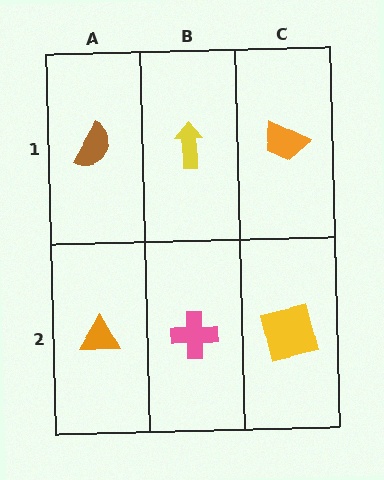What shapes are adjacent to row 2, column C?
An orange trapezoid (row 1, column C), a pink cross (row 2, column B).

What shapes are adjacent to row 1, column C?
A yellow square (row 2, column C), a yellow arrow (row 1, column B).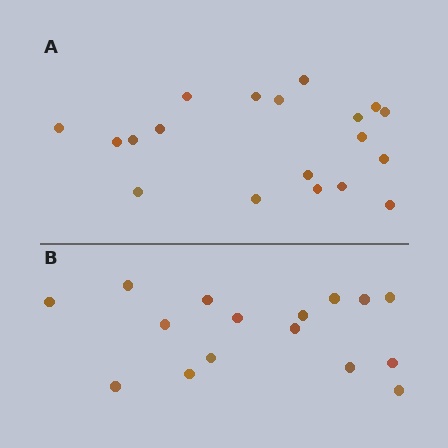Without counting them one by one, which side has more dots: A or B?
Region A (the top region) has more dots.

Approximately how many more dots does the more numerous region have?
Region A has just a few more — roughly 2 or 3 more dots than region B.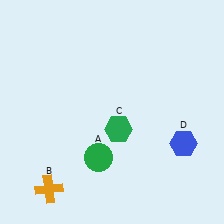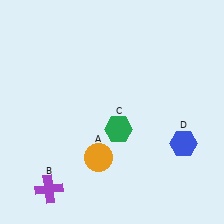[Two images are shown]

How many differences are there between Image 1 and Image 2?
There are 2 differences between the two images.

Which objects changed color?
A changed from green to orange. B changed from orange to purple.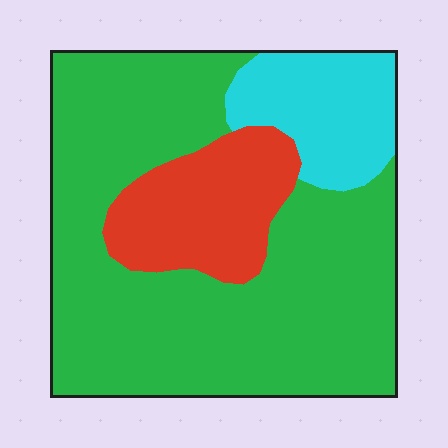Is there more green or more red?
Green.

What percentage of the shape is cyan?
Cyan takes up about one sixth (1/6) of the shape.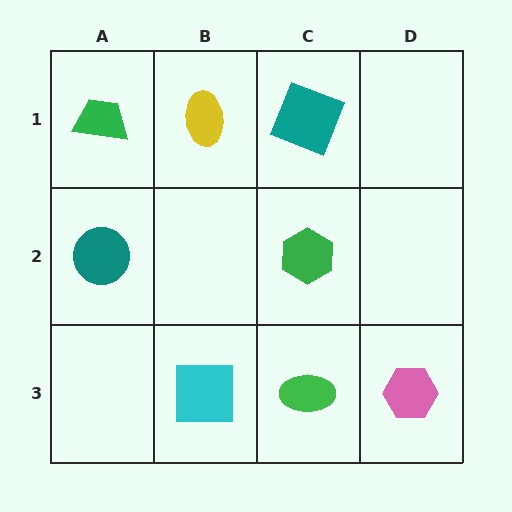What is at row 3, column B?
A cyan square.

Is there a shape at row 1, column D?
No, that cell is empty.